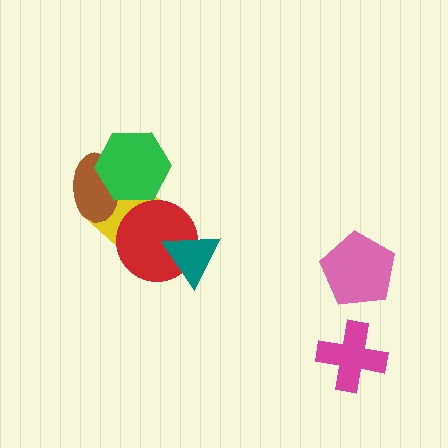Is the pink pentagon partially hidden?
No, no other shape covers it.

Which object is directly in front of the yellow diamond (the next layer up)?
The brown ellipse is directly in front of the yellow diamond.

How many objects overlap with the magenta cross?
0 objects overlap with the magenta cross.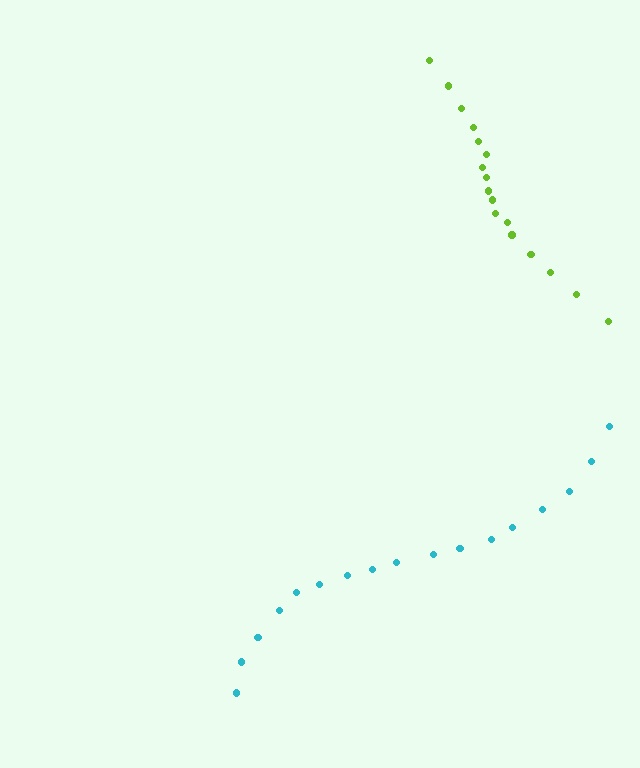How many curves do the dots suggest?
There are 2 distinct paths.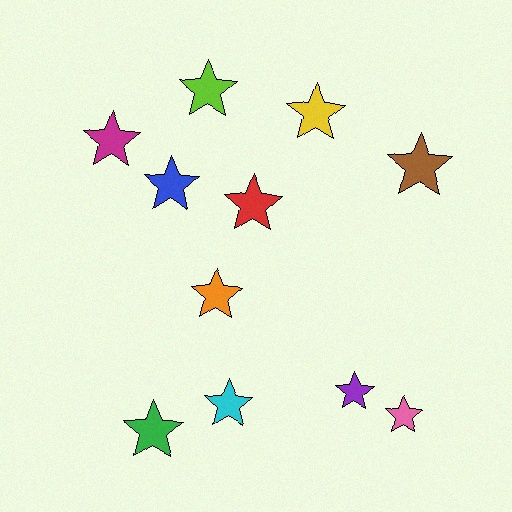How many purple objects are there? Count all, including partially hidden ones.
There is 1 purple object.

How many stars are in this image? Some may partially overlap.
There are 11 stars.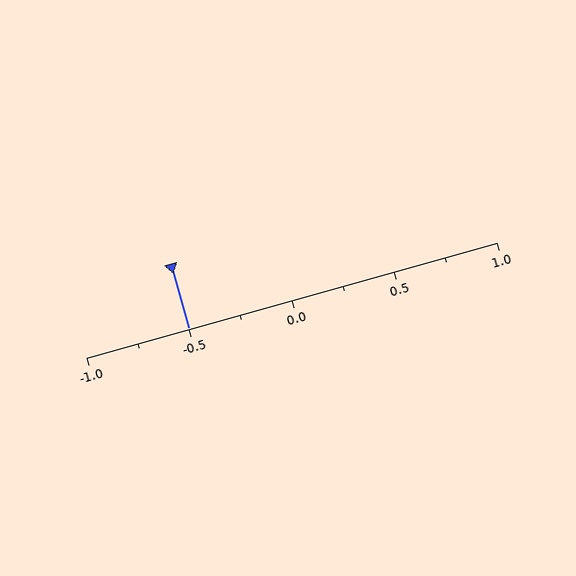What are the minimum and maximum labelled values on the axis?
The axis runs from -1.0 to 1.0.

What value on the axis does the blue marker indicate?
The marker indicates approximately -0.5.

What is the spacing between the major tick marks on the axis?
The major ticks are spaced 0.5 apart.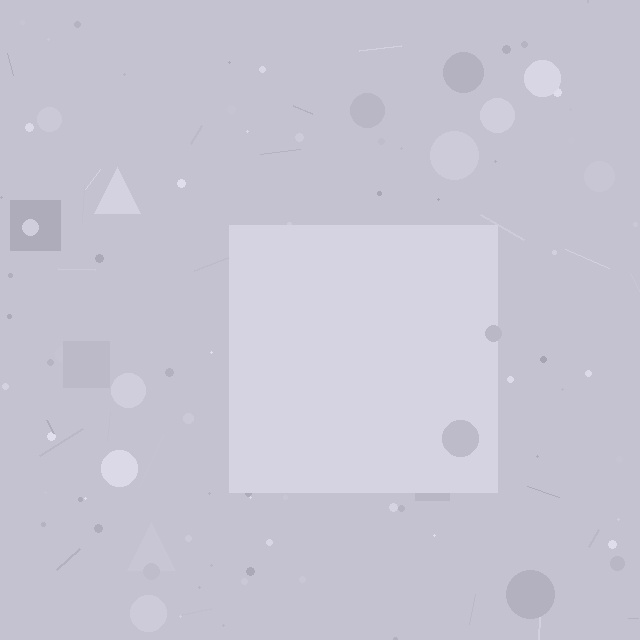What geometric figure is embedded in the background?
A square is embedded in the background.